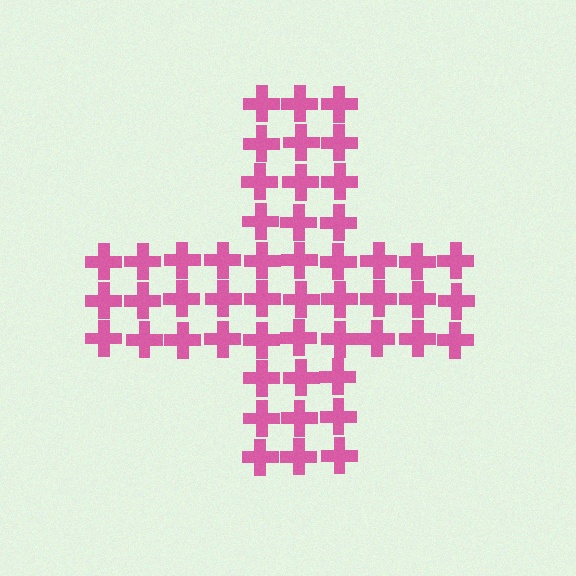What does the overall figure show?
The overall figure shows a cross.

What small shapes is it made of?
It is made of small crosses.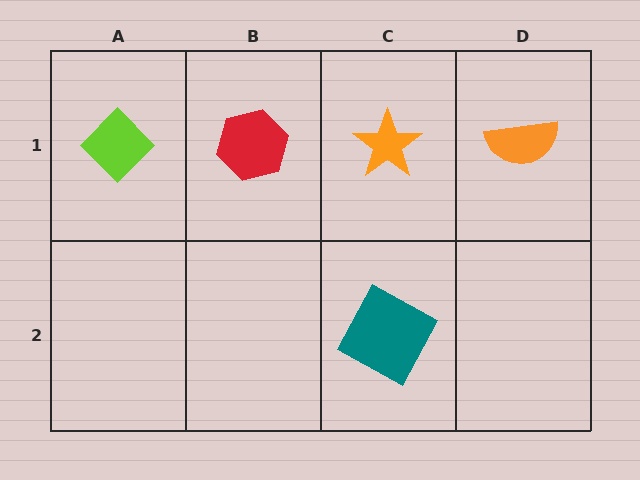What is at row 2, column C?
A teal square.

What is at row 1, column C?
An orange star.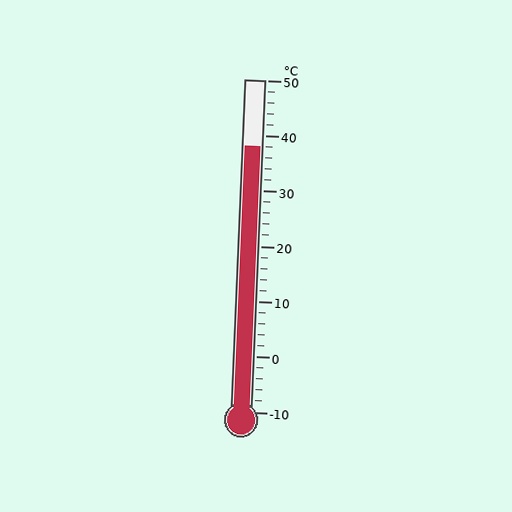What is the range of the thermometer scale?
The thermometer scale ranges from -10°C to 50°C.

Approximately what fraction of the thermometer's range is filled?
The thermometer is filled to approximately 80% of its range.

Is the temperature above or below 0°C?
The temperature is above 0°C.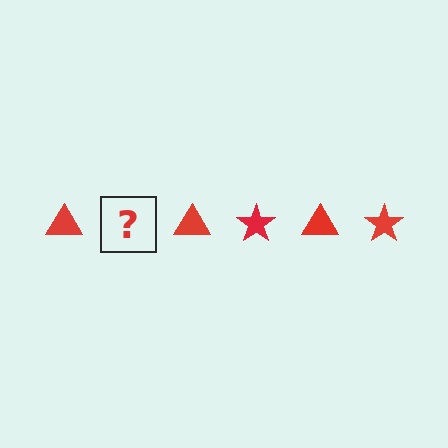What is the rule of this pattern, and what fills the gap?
The rule is that the pattern cycles through triangle, star shapes in red. The gap should be filled with a red star.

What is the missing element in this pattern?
The missing element is a red star.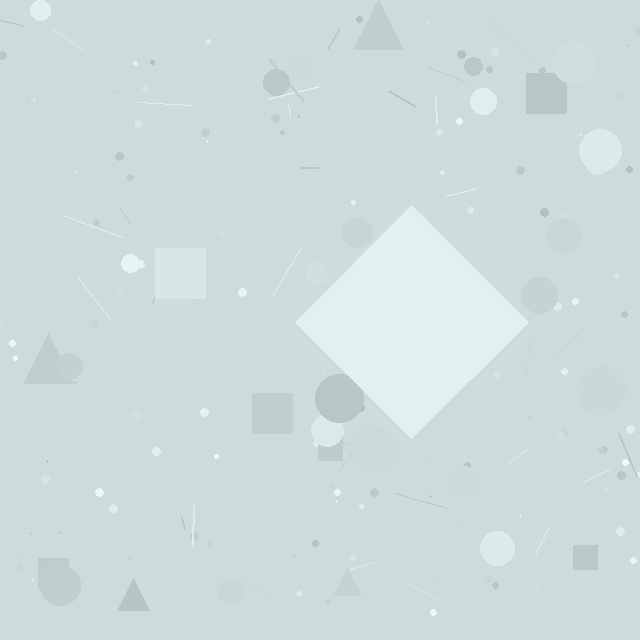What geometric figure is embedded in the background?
A diamond is embedded in the background.